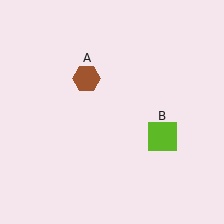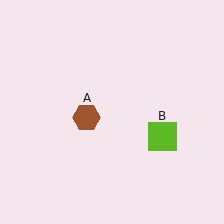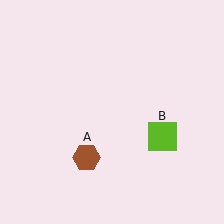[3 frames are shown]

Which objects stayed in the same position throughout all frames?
Lime square (object B) remained stationary.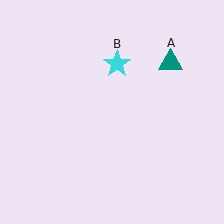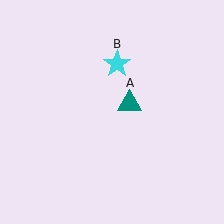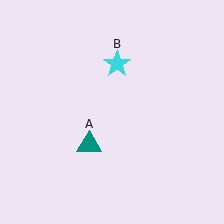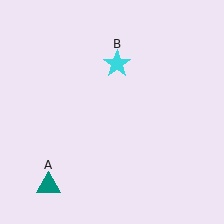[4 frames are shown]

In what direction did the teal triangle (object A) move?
The teal triangle (object A) moved down and to the left.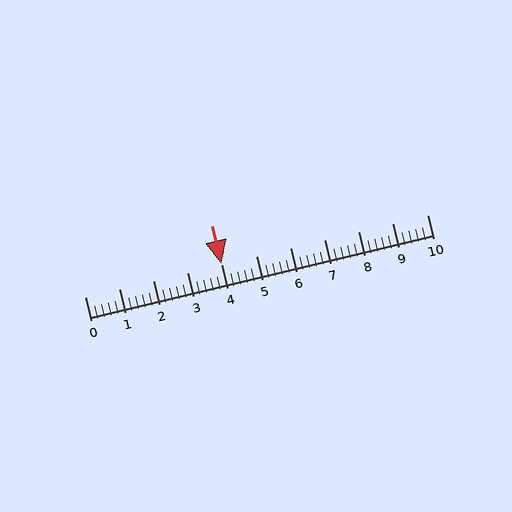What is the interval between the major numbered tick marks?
The major tick marks are spaced 1 units apart.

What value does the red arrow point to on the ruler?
The red arrow points to approximately 4.0.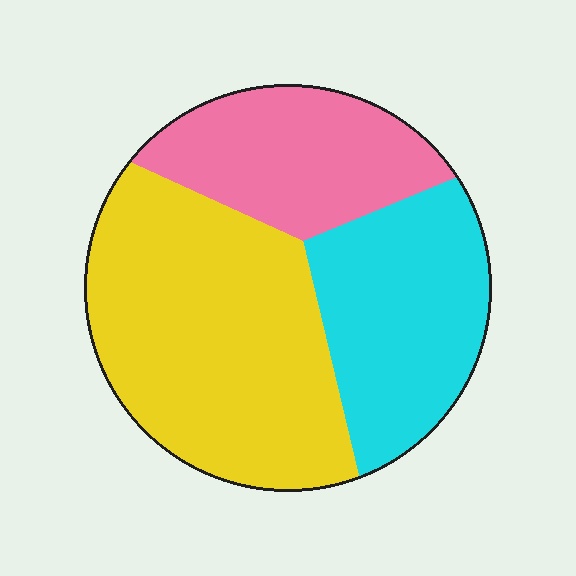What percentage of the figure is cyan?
Cyan covers around 30% of the figure.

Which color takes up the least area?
Pink, at roughly 25%.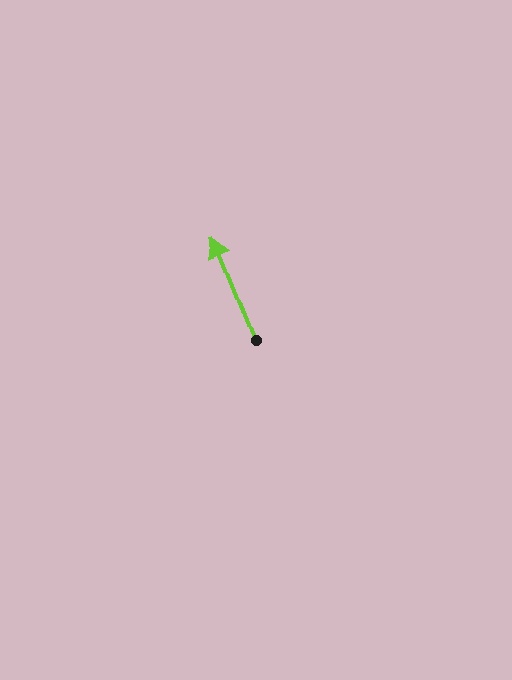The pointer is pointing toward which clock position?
Roughly 11 o'clock.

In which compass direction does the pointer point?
North.